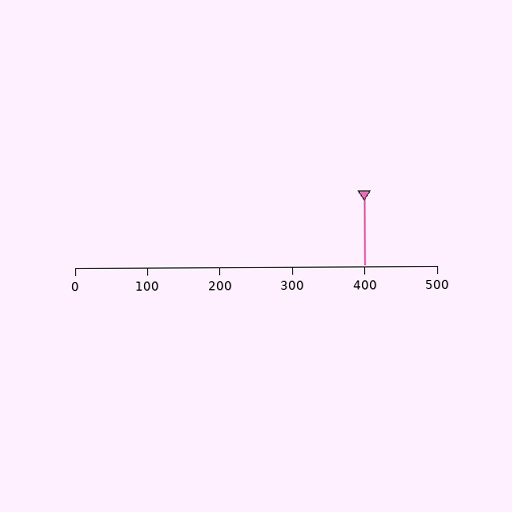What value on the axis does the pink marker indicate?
The marker indicates approximately 400.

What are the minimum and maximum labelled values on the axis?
The axis runs from 0 to 500.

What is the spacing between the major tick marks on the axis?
The major ticks are spaced 100 apart.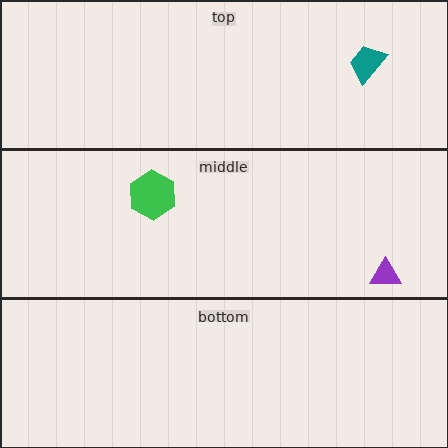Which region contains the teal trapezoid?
The top region.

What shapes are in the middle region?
The green hexagon, the purple triangle.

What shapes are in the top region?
The teal trapezoid.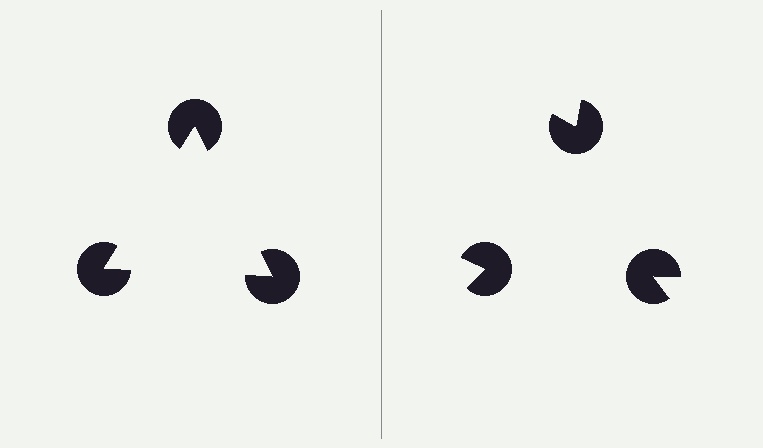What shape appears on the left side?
An illusory triangle.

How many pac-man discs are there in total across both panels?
6 — 3 on each side.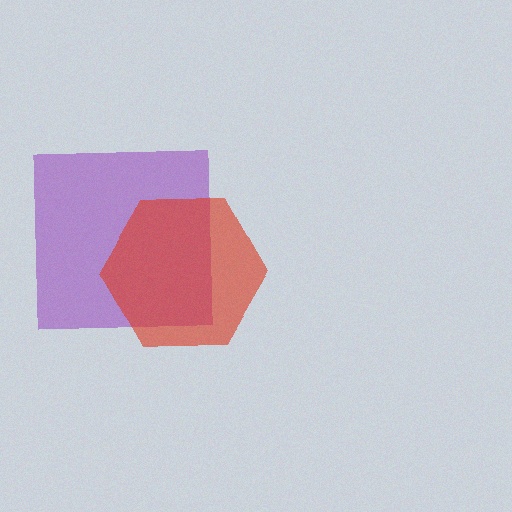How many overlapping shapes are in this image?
There are 2 overlapping shapes in the image.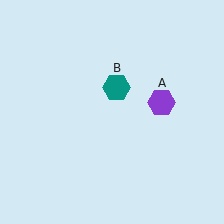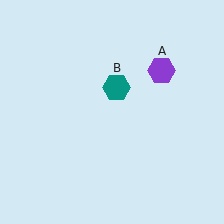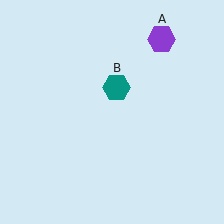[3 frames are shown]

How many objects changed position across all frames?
1 object changed position: purple hexagon (object A).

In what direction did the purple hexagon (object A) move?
The purple hexagon (object A) moved up.